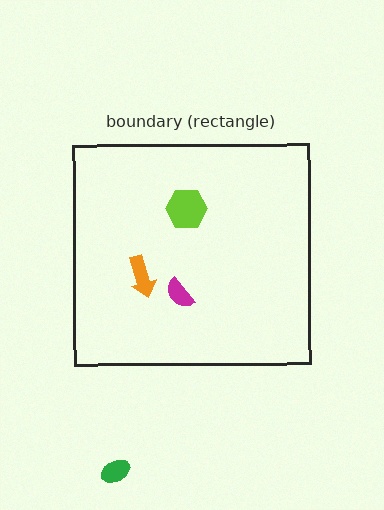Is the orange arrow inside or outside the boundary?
Inside.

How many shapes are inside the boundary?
3 inside, 1 outside.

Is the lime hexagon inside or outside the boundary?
Inside.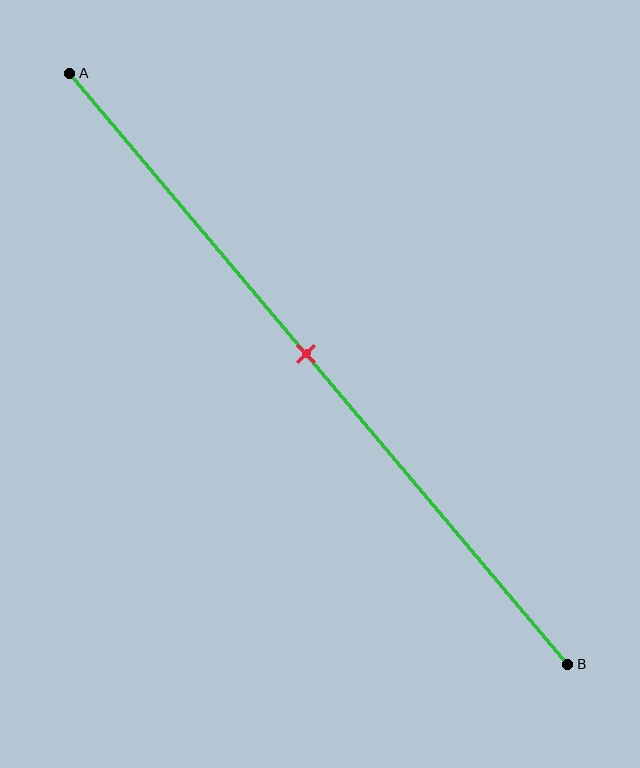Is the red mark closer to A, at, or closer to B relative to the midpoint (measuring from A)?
The red mark is approximately at the midpoint of segment AB.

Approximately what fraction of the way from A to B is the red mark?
The red mark is approximately 45% of the way from A to B.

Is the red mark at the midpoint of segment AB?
Yes, the mark is approximately at the midpoint.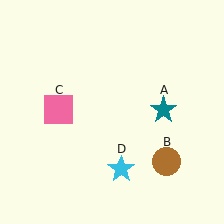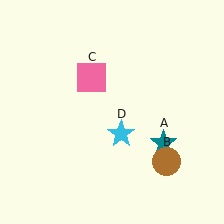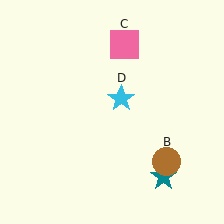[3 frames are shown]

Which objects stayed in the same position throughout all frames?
Brown circle (object B) remained stationary.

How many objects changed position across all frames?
3 objects changed position: teal star (object A), pink square (object C), cyan star (object D).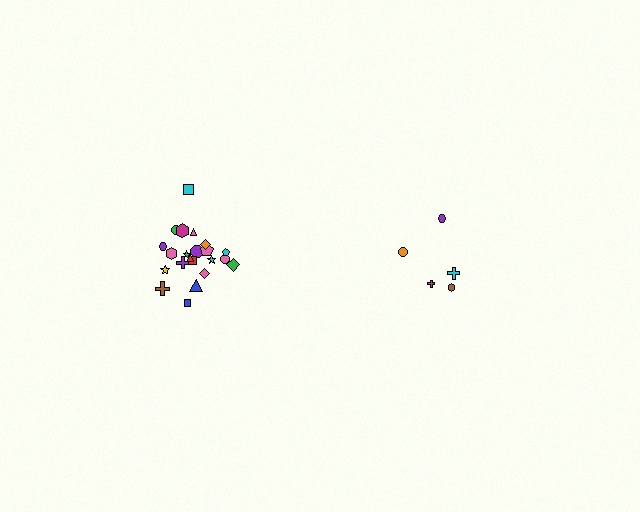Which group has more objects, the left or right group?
The left group.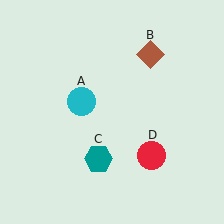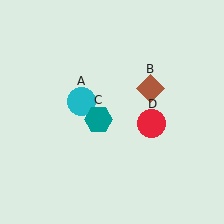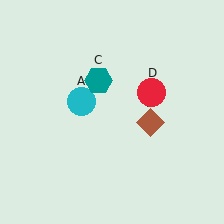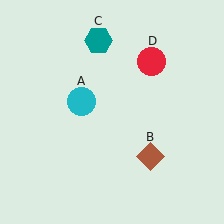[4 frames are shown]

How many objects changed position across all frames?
3 objects changed position: brown diamond (object B), teal hexagon (object C), red circle (object D).